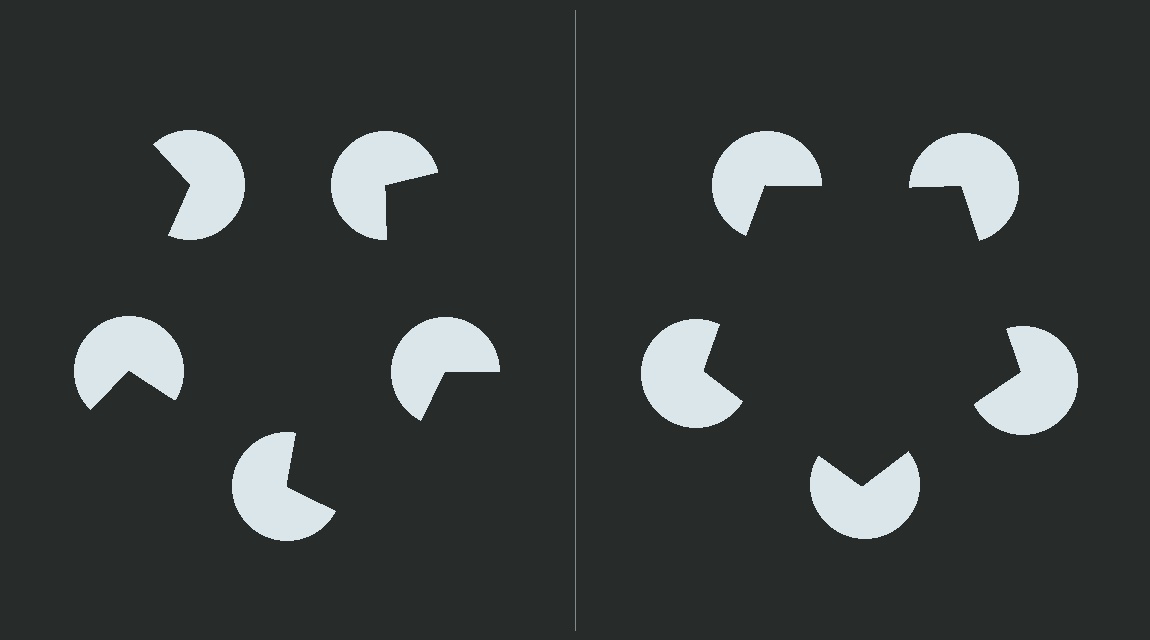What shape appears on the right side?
An illusory pentagon.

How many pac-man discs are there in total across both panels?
10 — 5 on each side.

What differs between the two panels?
The pac-man discs are positioned identically on both sides; only the wedge orientations differ. On the right they align to a pentagon; on the left they are misaligned.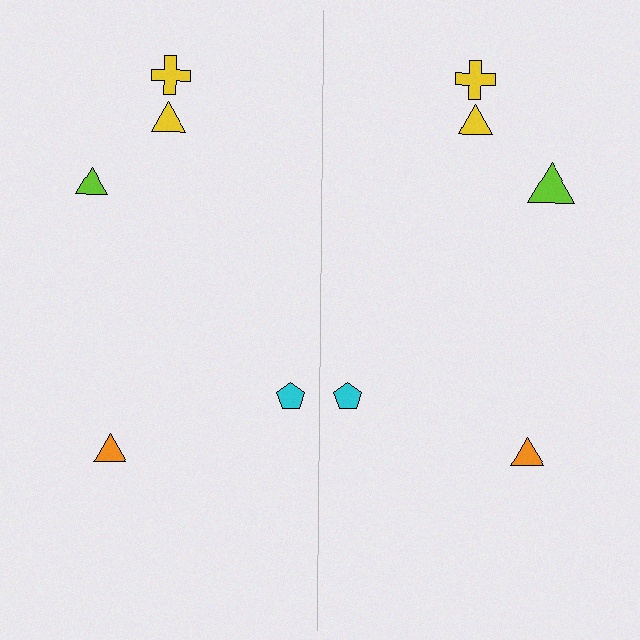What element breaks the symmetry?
The lime triangle on the right side has a different size than its mirror counterpart.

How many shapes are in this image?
There are 10 shapes in this image.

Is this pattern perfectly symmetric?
No, the pattern is not perfectly symmetric. The lime triangle on the right side has a different size than its mirror counterpart.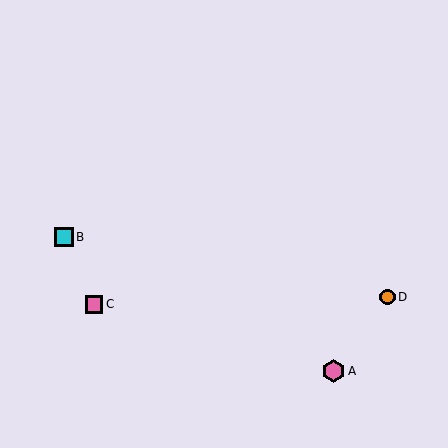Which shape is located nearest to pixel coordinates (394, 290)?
The orange circle (labeled D) at (387, 297) is nearest to that location.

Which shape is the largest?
The pink hexagon (labeled A) is the largest.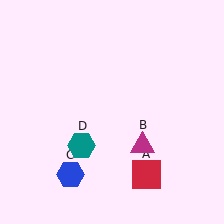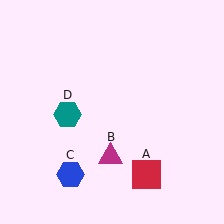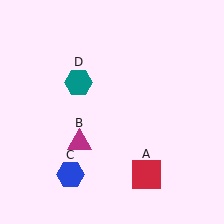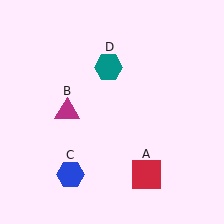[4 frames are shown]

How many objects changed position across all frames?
2 objects changed position: magenta triangle (object B), teal hexagon (object D).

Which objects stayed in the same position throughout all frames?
Red square (object A) and blue hexagon (object C) remained stationary.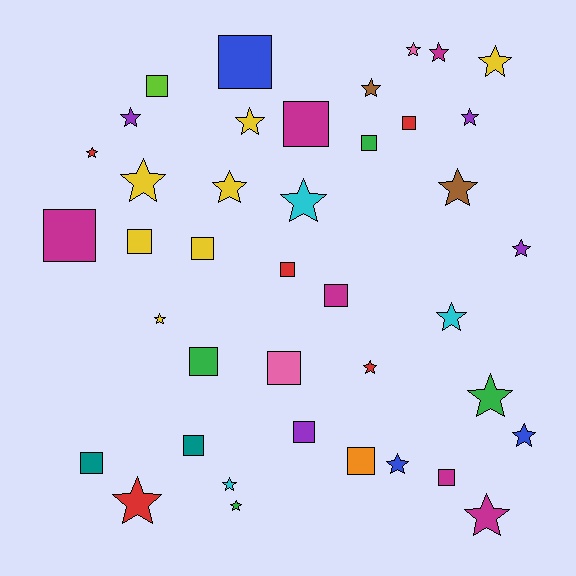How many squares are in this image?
There are 17 squares.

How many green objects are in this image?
There are 4 green objects.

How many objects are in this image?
There are 40 objects.